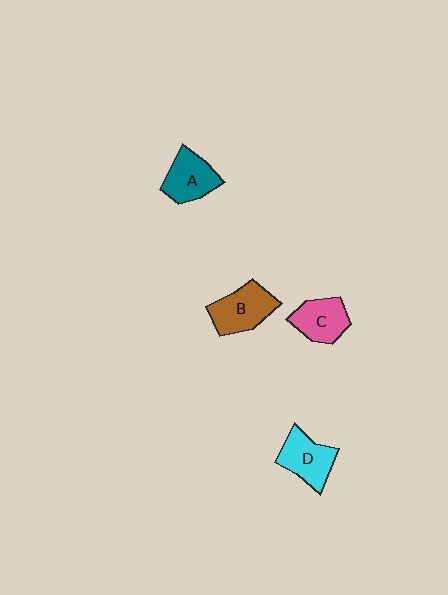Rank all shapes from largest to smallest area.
From largest to smallest: B (brown), D (cyan), A (teal), C (pink).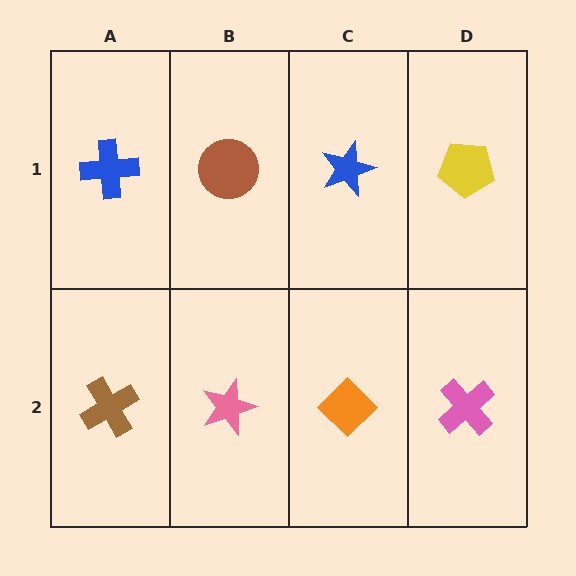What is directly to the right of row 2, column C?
A pink cross.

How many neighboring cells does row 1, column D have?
2.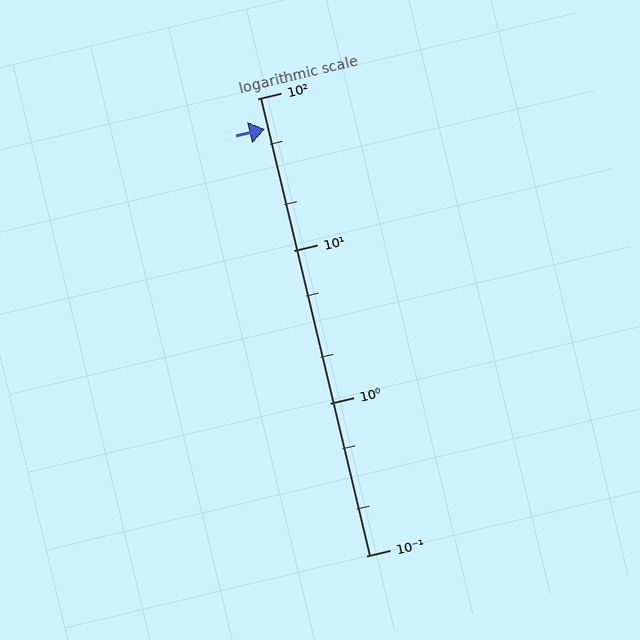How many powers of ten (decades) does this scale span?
The scale spans 3 decades, from 0.1 to 100.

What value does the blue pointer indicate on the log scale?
The pointer indicates approximately 63.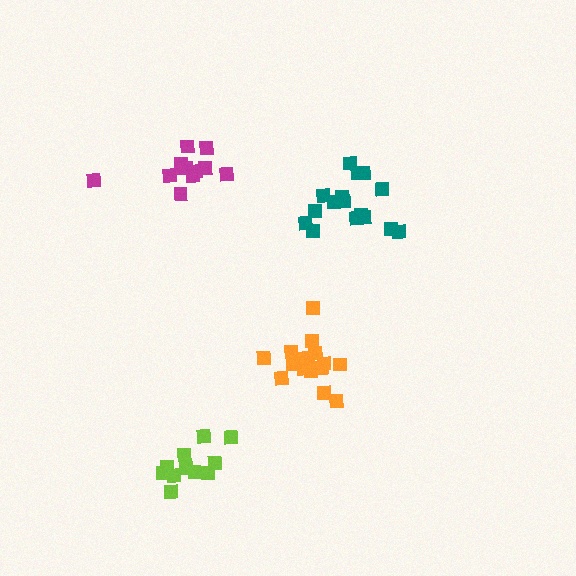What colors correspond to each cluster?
The clusters are colored: orange, magenta, teal, lime.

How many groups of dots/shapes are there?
There are 4 groups.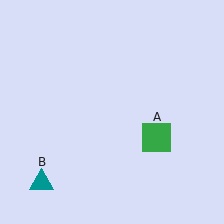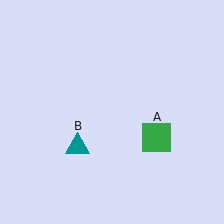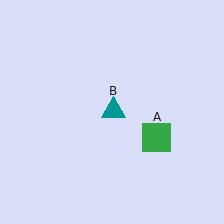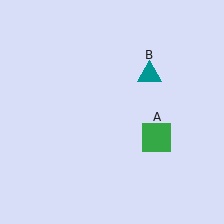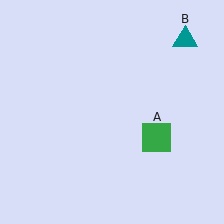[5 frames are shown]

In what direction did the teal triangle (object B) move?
The teal triangle (object B) moved up and to the right.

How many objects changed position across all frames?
1 object changed position: teal triangle (object B).